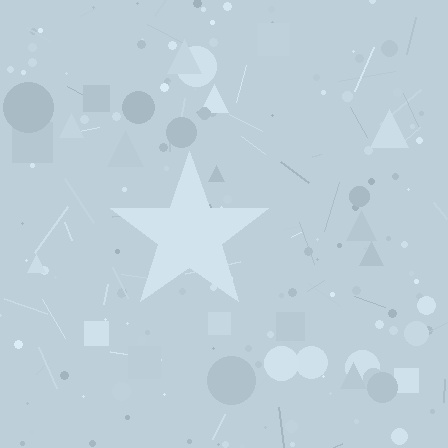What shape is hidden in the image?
A star is hidden in the image.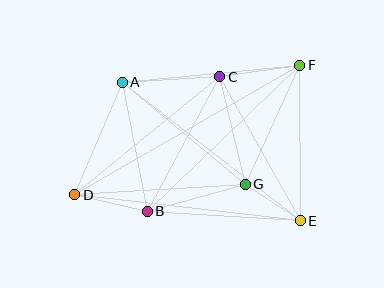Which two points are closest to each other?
Points E and G are closest to each other.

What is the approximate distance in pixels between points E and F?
The distance between E and F is approximately 156 pixels.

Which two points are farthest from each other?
Points D and F are farthest from each other.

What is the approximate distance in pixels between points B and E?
The distance between B and E is approximately 153 pixels.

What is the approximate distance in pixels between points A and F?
The distance between A and F is approximately 179 pixels.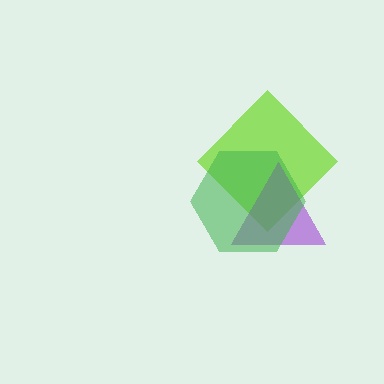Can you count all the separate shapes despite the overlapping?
Yes, there are 3 separate shapes.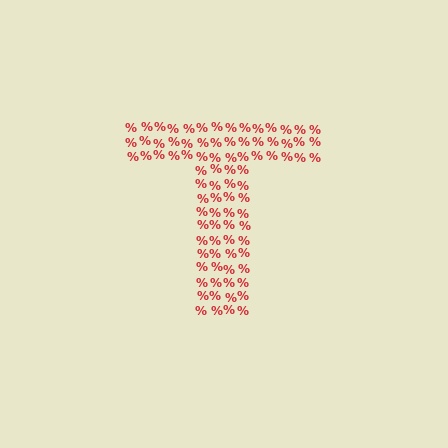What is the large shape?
The large shape is the letter T.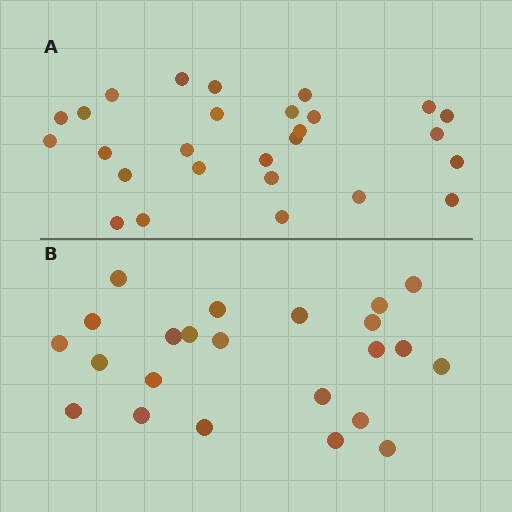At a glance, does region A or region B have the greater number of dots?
Region A (the top region) has more dots.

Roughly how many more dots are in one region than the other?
Region A has about 4 more dots than region B.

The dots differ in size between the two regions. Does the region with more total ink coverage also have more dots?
No. Region B has more total ink coverage because its dots are larger, but region A actually contains more individual dots. Total area can be misleading — the number of items is what matters here.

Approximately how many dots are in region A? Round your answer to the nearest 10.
About 30 dots. (The exact count is 27, which rounds to 30.)